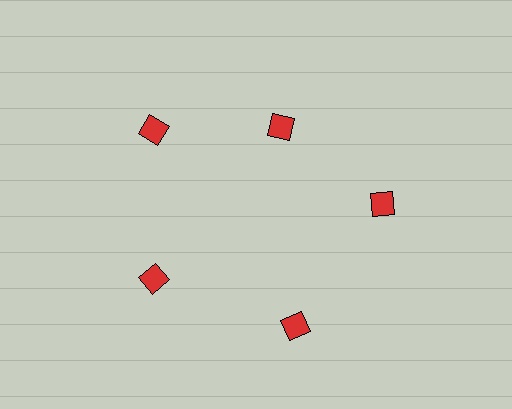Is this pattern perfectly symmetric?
No. The 5 red diamonds are arranged in a ring, but one element near the 1 o'clock position is pulled inward toward the center, breaking the 5-fold rotational symmetry.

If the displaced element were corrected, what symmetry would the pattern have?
It would have 5-fold rotational symmetry — the pattern would map onto itself every 72 degrees.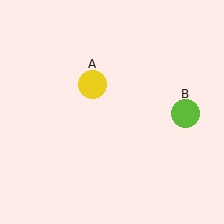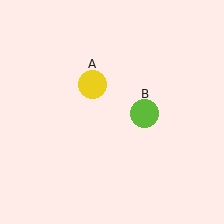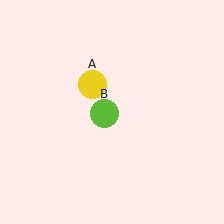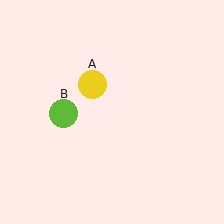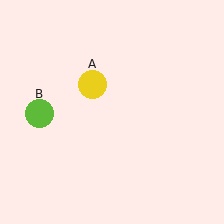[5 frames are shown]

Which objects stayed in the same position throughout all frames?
Yellow circle (object A) remained stationary.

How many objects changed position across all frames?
1 object changed position: lime circle (object B).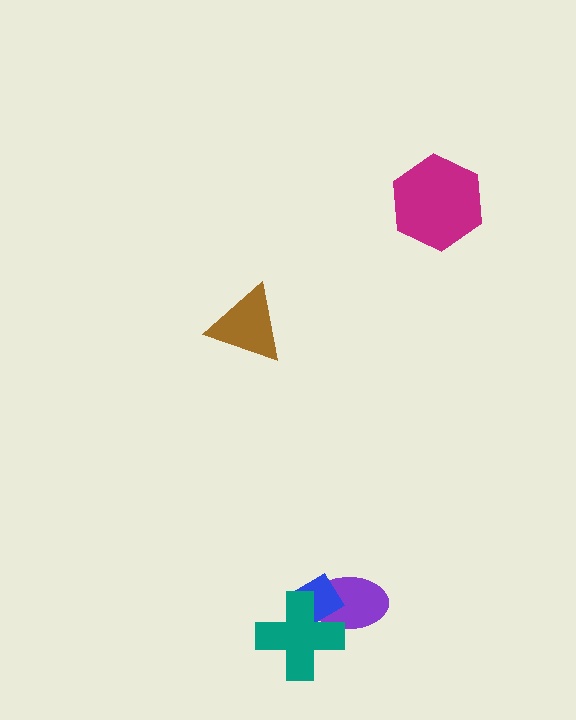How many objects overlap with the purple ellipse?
2 objects overlap with the purple ellipse.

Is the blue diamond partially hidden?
Yes, it is partially covered by another shape.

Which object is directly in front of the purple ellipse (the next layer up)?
The blue diamond is directly in front of the purple ellipse.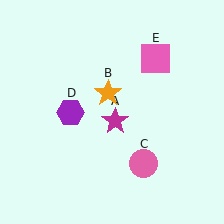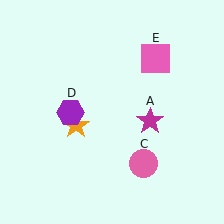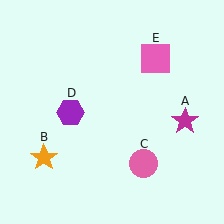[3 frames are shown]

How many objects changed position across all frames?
2 objects changed position: magenta star (object A), orange star (object B).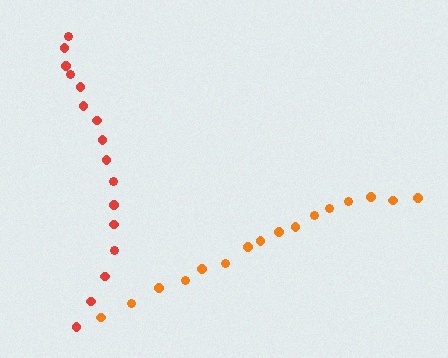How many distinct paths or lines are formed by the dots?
There are 2 distinct paths.